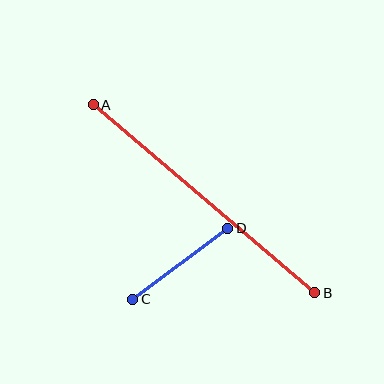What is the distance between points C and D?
The distance is approximately 119 pixels.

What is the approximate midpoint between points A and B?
The midpoint is at approximately (204, 199) pixels.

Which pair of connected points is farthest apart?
Points A and B are farthest apart.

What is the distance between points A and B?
The distance is approximately 291 pixels.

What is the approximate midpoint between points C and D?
The midpoint is at approximately (180, 264) pixels.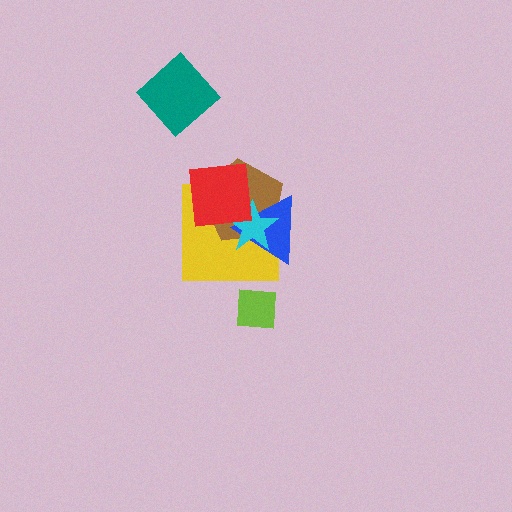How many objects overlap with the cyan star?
4 objects overlap with the cyan star.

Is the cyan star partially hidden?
Yes, it is partially covered by another shape.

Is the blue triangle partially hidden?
Yes, it is partially covered by another shape.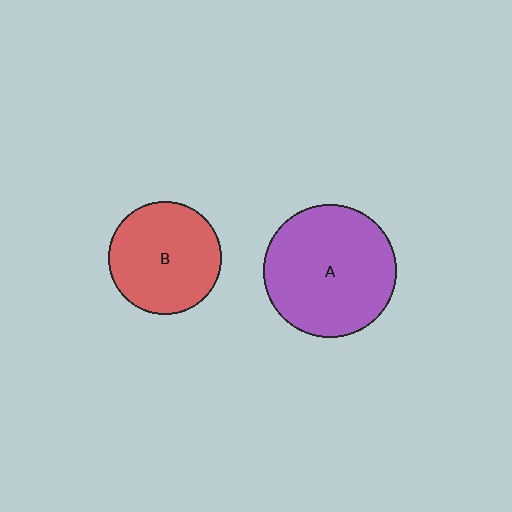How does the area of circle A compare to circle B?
Approximately 1.4 times.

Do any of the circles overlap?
No, none of the circles overlap.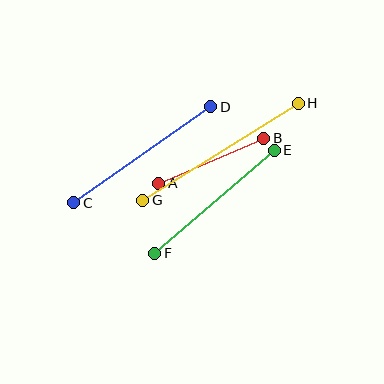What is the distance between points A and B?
The distance is approximately 114 pixels.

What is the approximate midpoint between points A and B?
The midpoint is at approximately (211, 161) pixels.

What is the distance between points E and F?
The distance is approximately 158 pixels.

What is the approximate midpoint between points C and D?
The midpoint is at approximately (142, 155) pixels.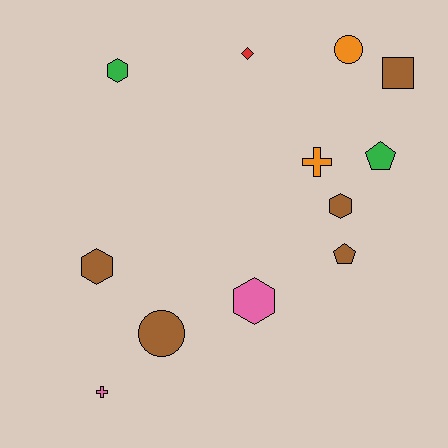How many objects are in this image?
There are 12 objects.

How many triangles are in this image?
There are no triangles.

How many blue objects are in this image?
There are no blue objects.